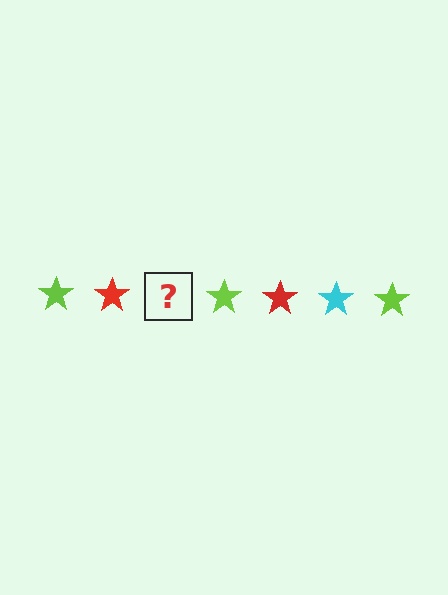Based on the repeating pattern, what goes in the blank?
The blank should be a cyan star.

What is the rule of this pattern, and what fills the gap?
The rule is that the pattern cycles through lime, red, cyan stars. The gap should be filled with a cyan star.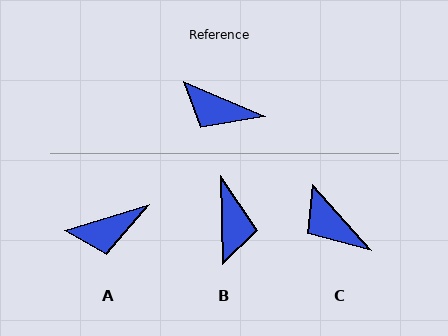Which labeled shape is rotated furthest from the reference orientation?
B, about 115 degrees away.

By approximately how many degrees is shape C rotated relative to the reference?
Approximately 25 degrees clockwise.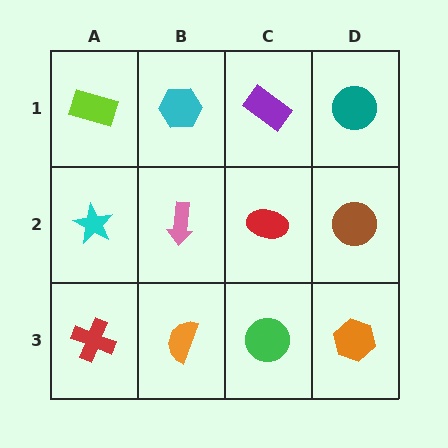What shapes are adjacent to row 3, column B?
A pink arrow (row 2, column B), a red cross (row 3, column A), a green circle (row 3, column C).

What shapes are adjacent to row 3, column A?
A cyan star (row 2, column A), an orange semicircle (row 3, column B).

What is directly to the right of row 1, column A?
A cyan hexagon.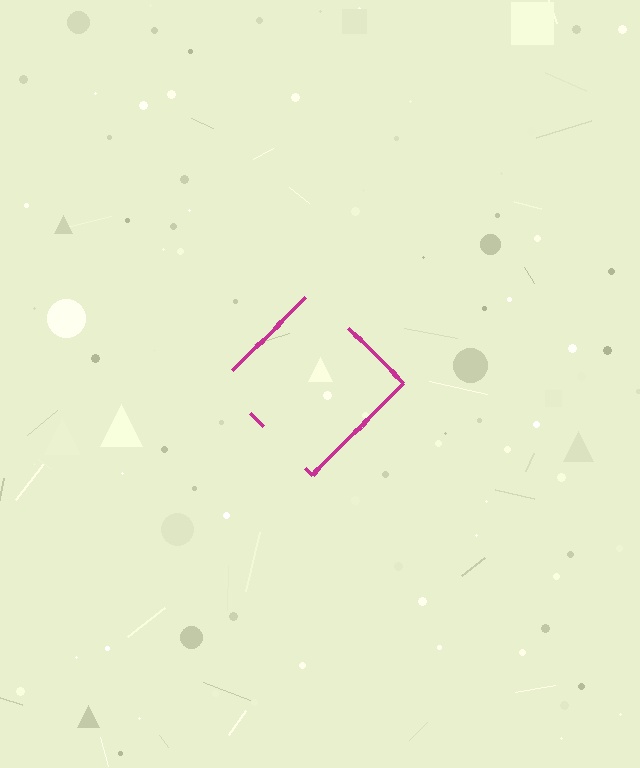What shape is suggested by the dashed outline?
The dashed outline suggests a diamond.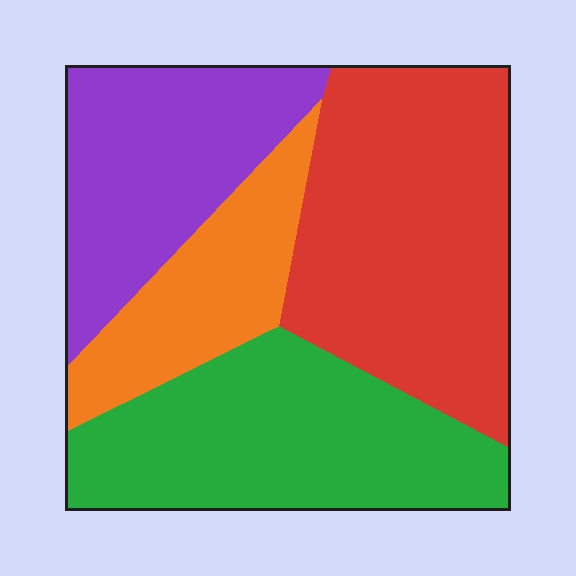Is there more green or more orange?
Green.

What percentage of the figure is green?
Green covers 29% of the figure.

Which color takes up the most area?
Red, at roughly 35%.